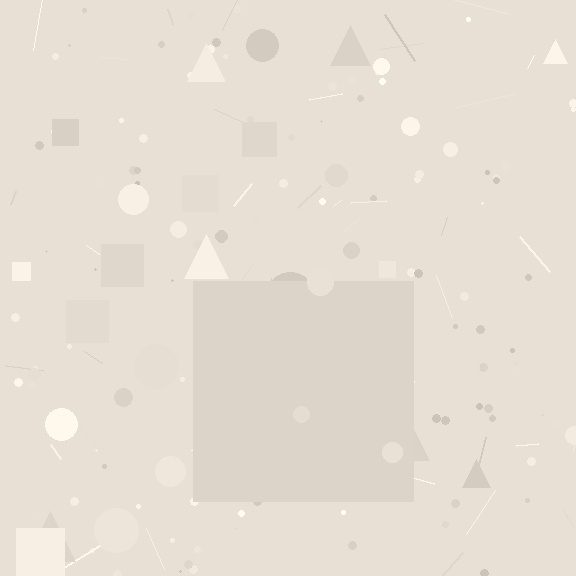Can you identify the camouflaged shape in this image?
The camouflaged shape is a square.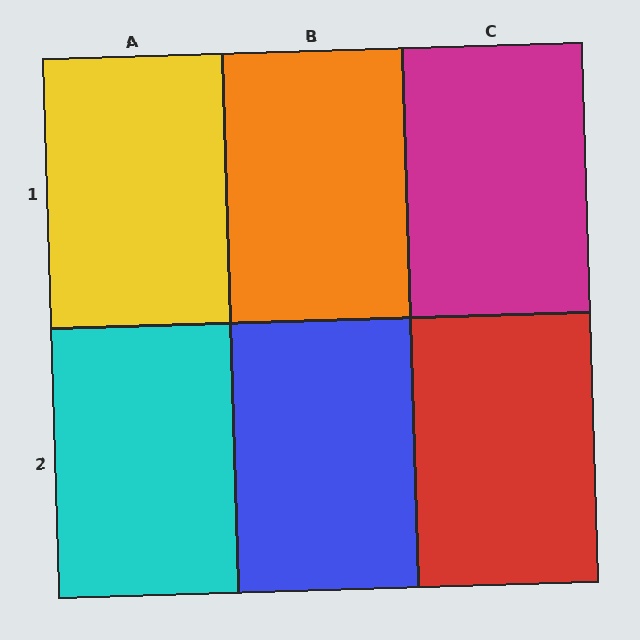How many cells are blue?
1 cell is blue.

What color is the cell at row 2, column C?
Red.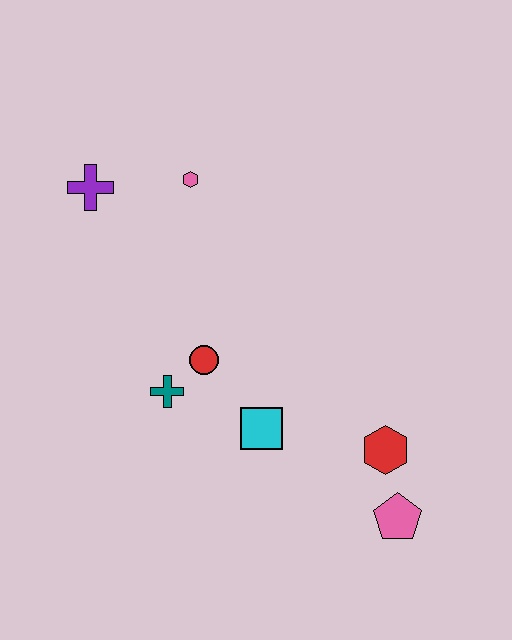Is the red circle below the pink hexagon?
Yes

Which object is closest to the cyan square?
The red circle is closest to the cyan square.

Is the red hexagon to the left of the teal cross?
No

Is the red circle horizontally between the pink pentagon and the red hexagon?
No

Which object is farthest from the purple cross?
The pink pentagon is farthest from the purple cross.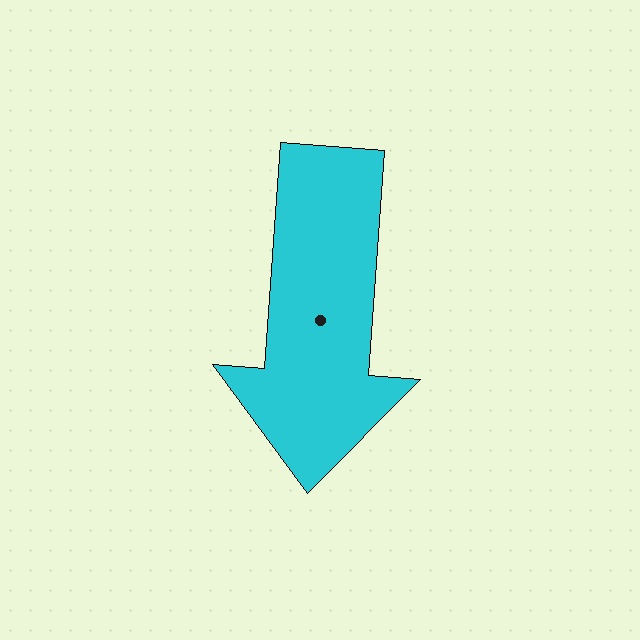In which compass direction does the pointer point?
South.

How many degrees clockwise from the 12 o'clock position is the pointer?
Approximately 184 degrees.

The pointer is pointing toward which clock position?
Roughly 6 o'clock.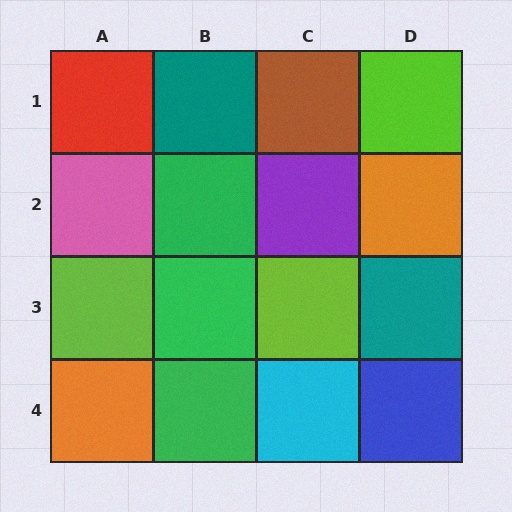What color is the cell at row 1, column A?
Red.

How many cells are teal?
2 cells are teal.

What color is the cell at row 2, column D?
Orange.